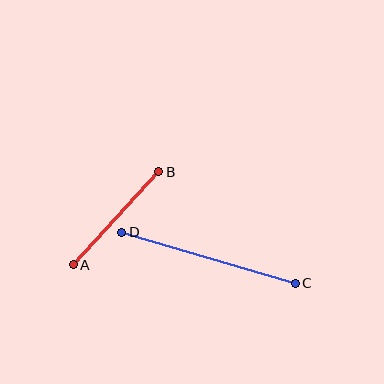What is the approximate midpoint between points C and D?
The midpoint is at approximately (209, 258) pixels.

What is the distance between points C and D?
The distance is approximately 181 pixels.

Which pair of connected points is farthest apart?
Points C and D are farthest apart.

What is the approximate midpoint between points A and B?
The midpoint is at approximately (116, 218) pixels.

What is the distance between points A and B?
The distance is approximately 126 pixels.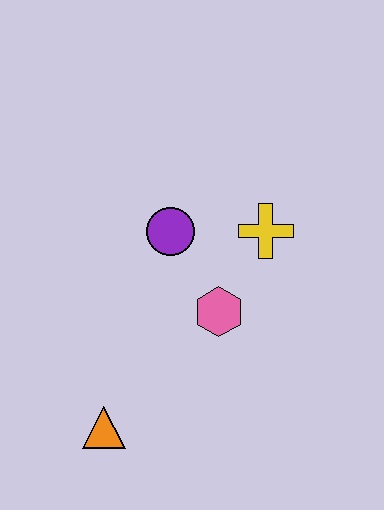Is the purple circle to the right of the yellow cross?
No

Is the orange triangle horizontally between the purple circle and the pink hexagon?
No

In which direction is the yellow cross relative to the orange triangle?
The yellow cross is above the orange triangle.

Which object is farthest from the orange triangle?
The yellow cross is farthest from the orange triangle.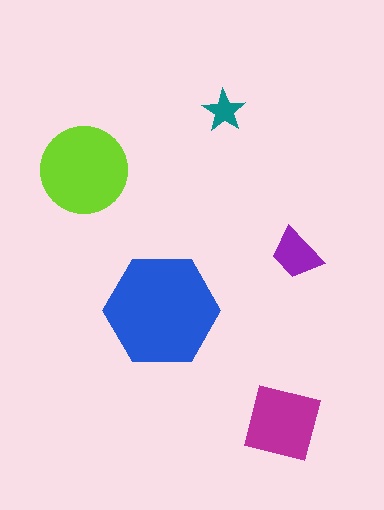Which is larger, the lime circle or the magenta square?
The lime circle.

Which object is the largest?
The blue hexagon.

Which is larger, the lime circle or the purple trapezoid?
The lime circle.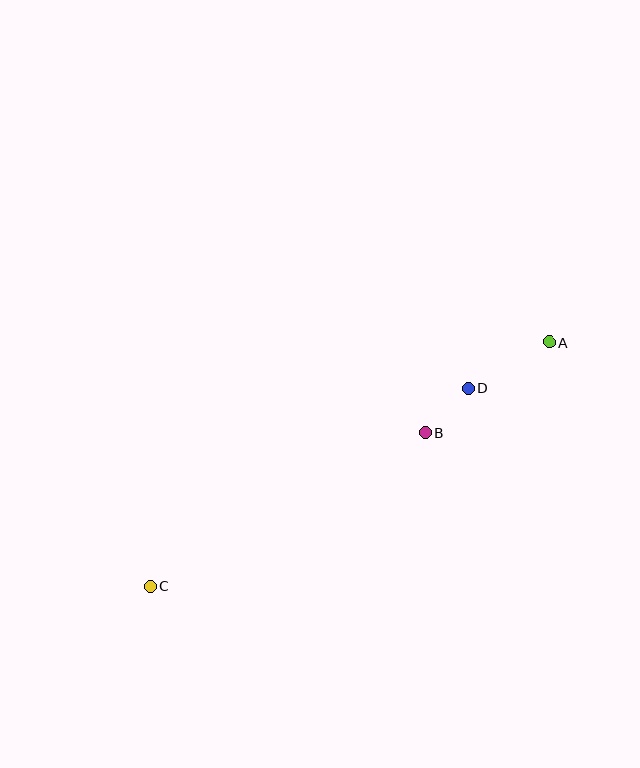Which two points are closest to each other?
Points B and D are closest to each other.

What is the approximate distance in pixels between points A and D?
The distance between A and D is approximately 93 pixels.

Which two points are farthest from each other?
Points A and C are farthest from each other.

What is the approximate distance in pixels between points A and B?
The distance between A and B is approximately 154 pixels.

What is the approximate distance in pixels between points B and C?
The distance between B and C is approximately 315 pixels.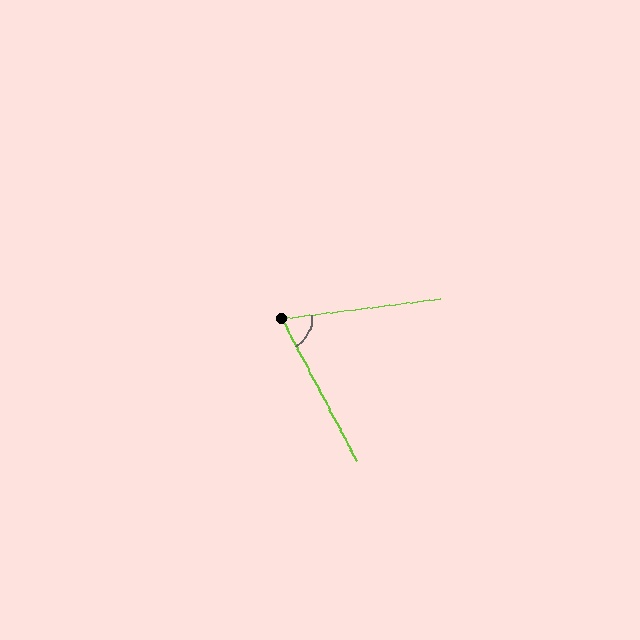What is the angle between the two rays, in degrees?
Approximately 69 degrees.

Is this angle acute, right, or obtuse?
It is acute.